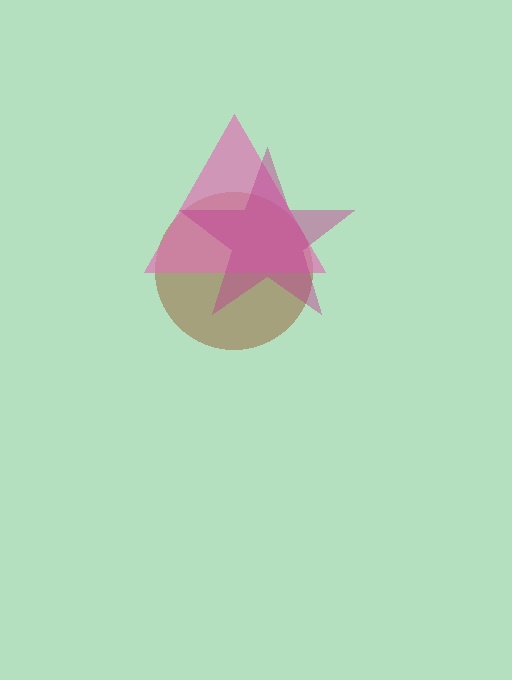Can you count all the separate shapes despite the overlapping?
Yes, there are 3 separate shapes.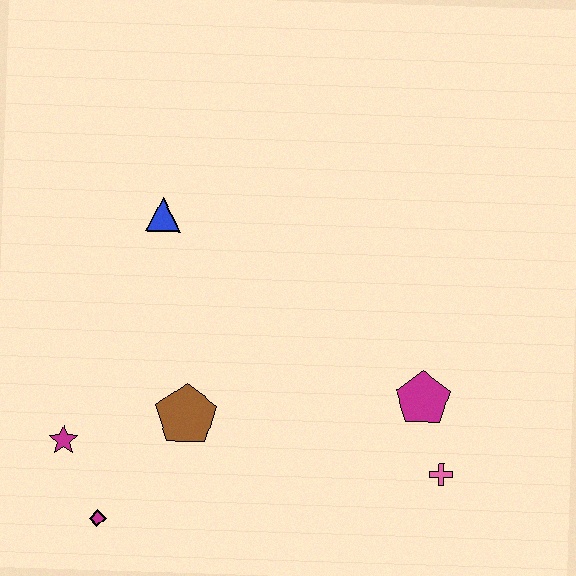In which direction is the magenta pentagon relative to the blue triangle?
The magenta pentagon is to the right of the blue triangle.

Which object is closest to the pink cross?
The magenta pentagon is closest to the pink cross.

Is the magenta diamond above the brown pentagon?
No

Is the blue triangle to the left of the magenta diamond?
No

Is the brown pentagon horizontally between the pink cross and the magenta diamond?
Yes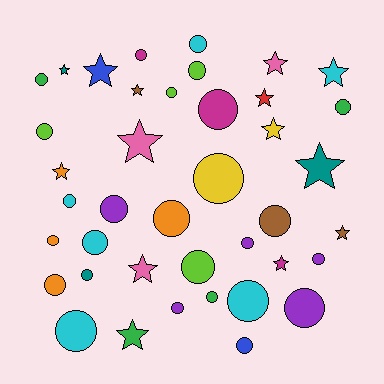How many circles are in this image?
There are 26 circles.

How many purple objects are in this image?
There are 5 purple objects.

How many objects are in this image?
There are 40 objects.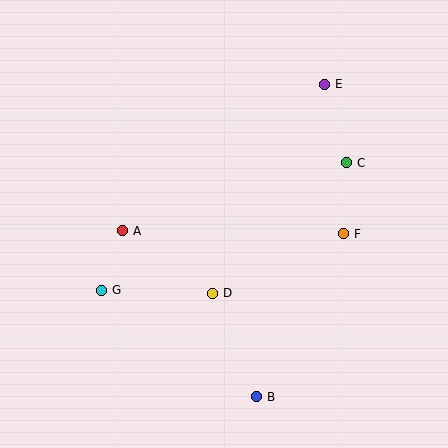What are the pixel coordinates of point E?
Point E is at (324, 84).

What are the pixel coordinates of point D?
Point D is at (212, 293).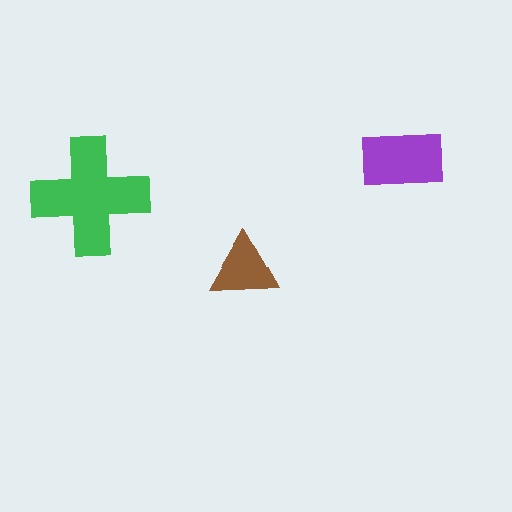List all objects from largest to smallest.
The green cross, the purple rectangle, the brown triangle.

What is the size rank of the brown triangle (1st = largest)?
3rd.